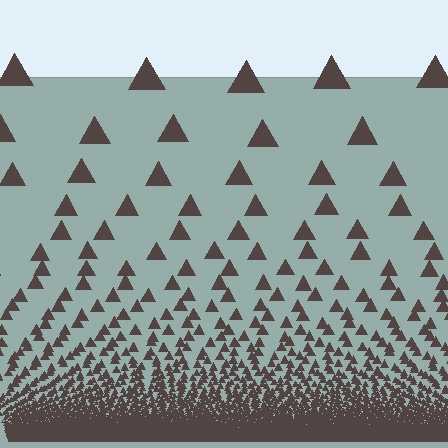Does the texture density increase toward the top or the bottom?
Density increases toward the bottom.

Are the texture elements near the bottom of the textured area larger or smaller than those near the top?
Smaller. The gradient is inverted — elements near the bottom are smaller and denser.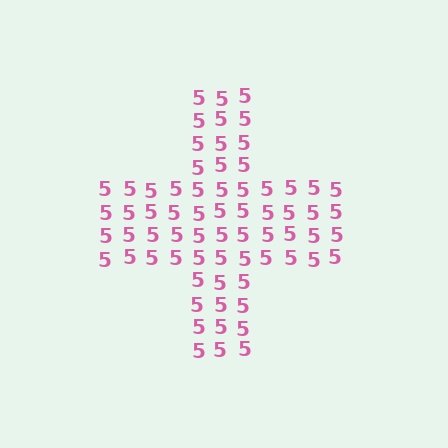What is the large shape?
The large shape is a cross.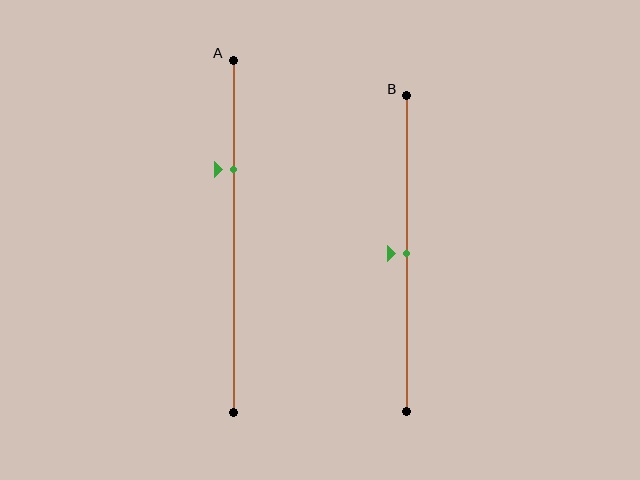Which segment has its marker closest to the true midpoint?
Segment B has its marker closest to the true midpoint.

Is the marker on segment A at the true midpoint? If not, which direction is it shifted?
No, the marker on segment A is shifted upward by about 19% of the segment length.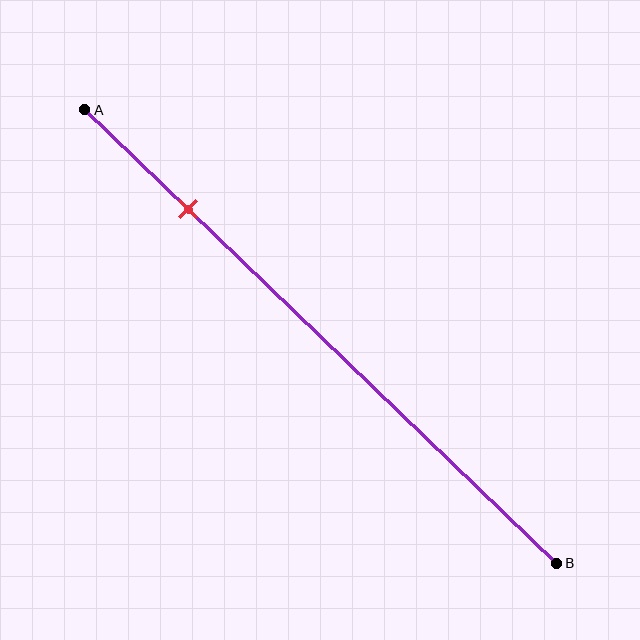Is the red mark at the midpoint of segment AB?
No, the mark is at about 20% from A, not at the 50% midpoint.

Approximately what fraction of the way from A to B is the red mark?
The red mark is approximately 20% of the way from A to B.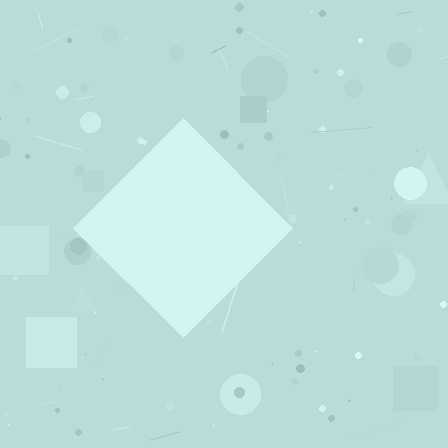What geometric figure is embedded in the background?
A diamond is embedded in the background.